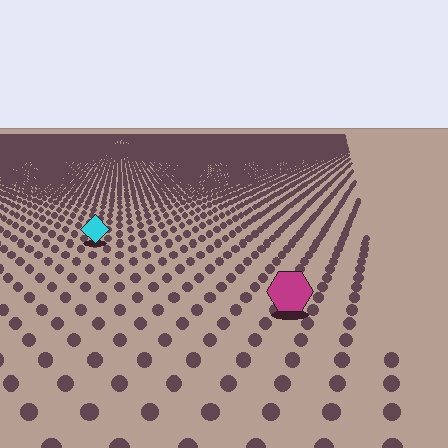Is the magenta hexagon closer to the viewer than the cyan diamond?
Yes. The magenta hexagon is closer — you can tell from the texture gradient: the ground texture is coarser near it.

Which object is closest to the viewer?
The magenta hexagon is closest. The texture marks near it are larger and more spread out.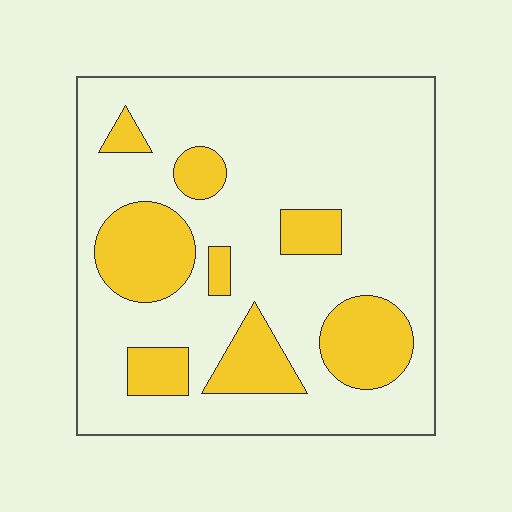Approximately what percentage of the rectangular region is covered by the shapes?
Approximately 25%.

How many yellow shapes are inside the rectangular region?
8.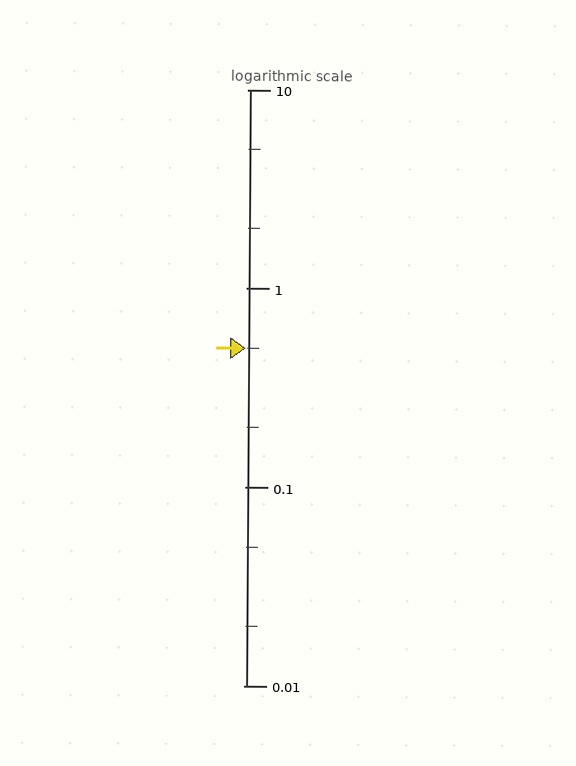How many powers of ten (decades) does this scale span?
The scale spans 3 decades, from 0.01 to 10.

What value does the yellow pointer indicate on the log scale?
The pointer indicates approximately 0.5.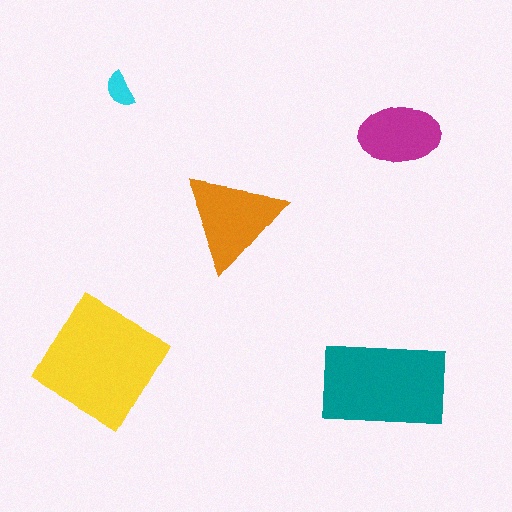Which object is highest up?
The cyan semicircle is topmost.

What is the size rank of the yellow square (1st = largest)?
1st.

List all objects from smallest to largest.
The cyan semicircle, the magenta ellipse, the orange triangle, the teal rectangle, the yellow square.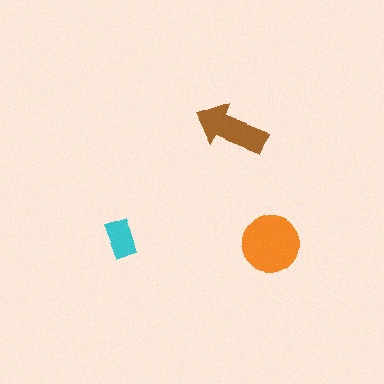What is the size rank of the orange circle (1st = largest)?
1st.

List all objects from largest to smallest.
The orange circle, the brown arrow, the cyan rectangle.